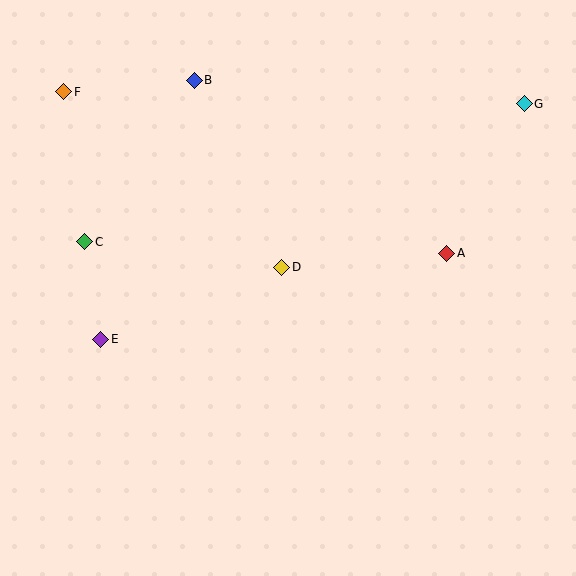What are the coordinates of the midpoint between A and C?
The midpoint between A and C is at (266, 247).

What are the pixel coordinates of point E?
Point E is at (101, 339).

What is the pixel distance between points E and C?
The distance between E and C is 99 pixels.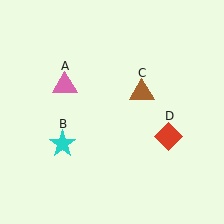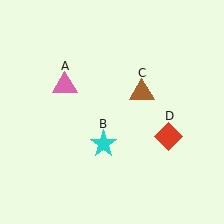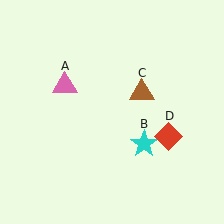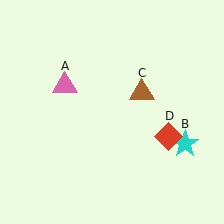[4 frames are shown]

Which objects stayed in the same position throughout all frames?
Pink triangle (object A) and brown triangle (object C) and red diamond (object D) remained stationary.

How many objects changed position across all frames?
1 object changed position: cyan star (object B).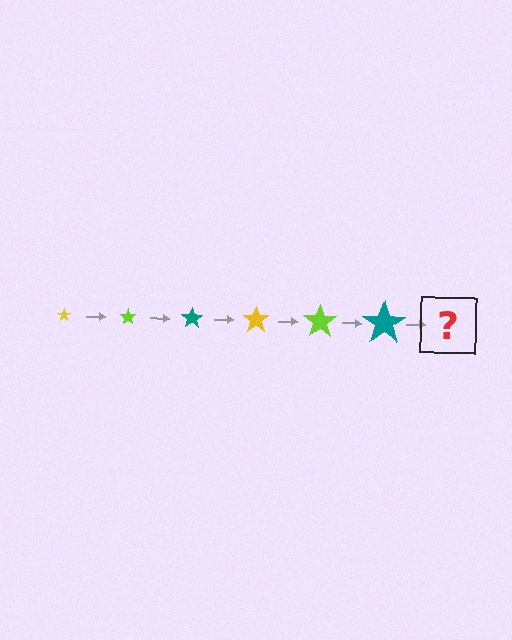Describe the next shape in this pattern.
It should be a yellow star, larger than the previous one.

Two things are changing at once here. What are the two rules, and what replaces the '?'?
The two rules are that the star grows larger each step and the color cycles through yellow, lime, and teal. The '?' should be a yellow star, larger than the previous one.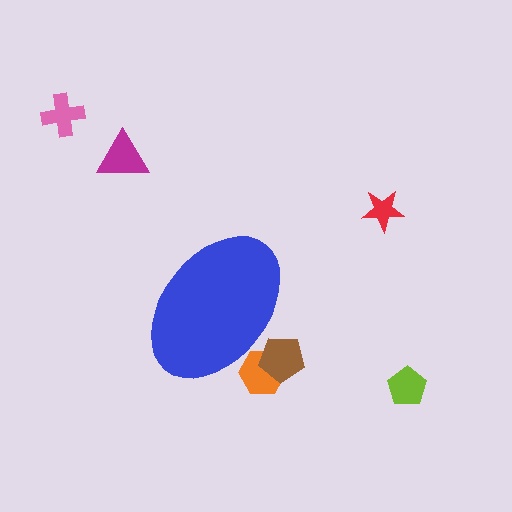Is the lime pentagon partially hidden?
No, the lime pentagon is fully visible.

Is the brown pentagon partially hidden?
Yes, the brown pentagon is partially hidden behind the blue ellipse.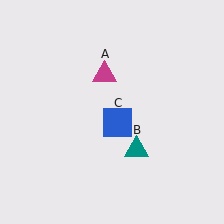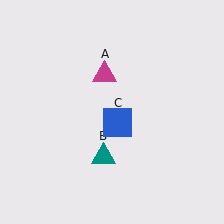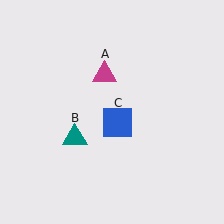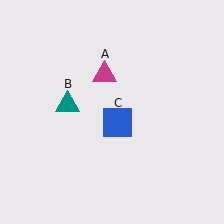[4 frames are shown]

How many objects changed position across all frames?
1 object changed position: teal triangle (object B).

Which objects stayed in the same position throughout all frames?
Magenta triangle (object A) and blue square (object C) remained stationary.